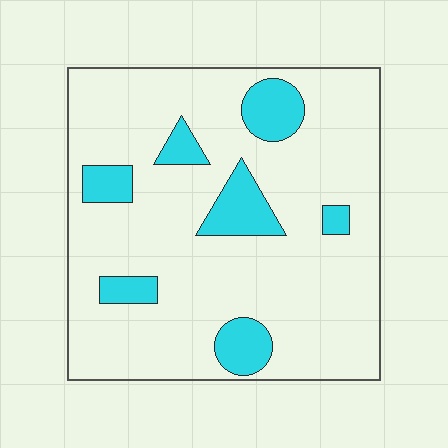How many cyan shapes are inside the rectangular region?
7.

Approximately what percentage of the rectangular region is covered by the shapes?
Approximately 15%.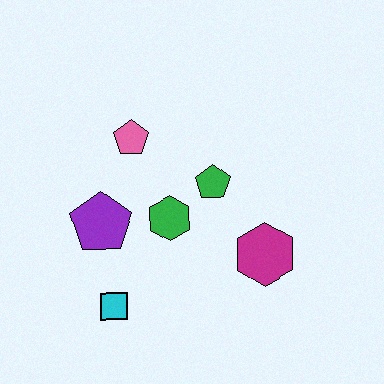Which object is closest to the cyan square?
The purple pentagon is closest to the cyan square.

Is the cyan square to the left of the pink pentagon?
Yes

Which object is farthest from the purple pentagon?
The magenta hexagon is farthest from the purple pentagon.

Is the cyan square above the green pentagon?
No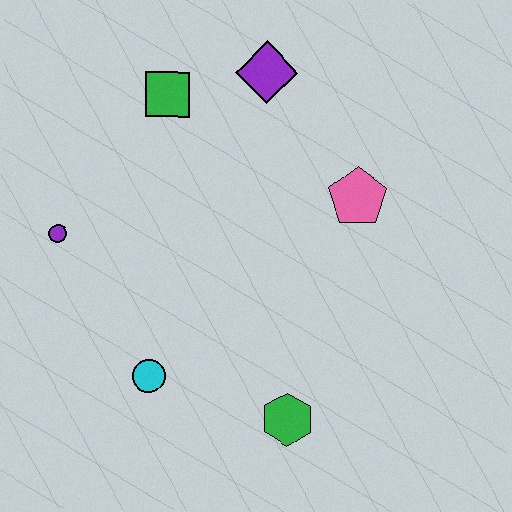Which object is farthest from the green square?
The green hexagon is farthest from the green square.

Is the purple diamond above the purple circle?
Yes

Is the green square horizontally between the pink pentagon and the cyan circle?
Yes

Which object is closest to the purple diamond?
The green square is closest to the purple diamond.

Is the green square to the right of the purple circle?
Yes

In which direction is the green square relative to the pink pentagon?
The green square is to the left of the pink pentagon.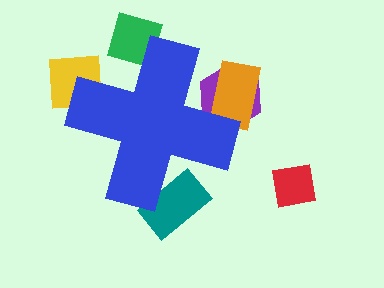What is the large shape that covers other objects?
A blue cross.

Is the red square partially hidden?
No, the red square is fully visible.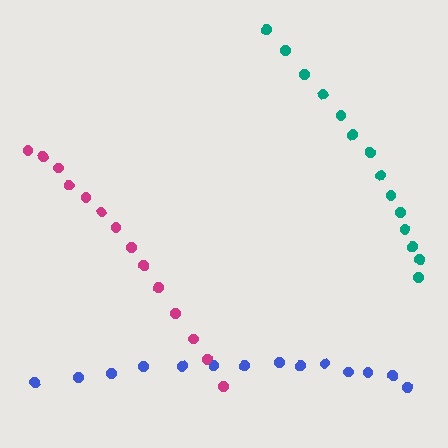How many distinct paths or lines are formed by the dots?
There are 3 distinct paths.